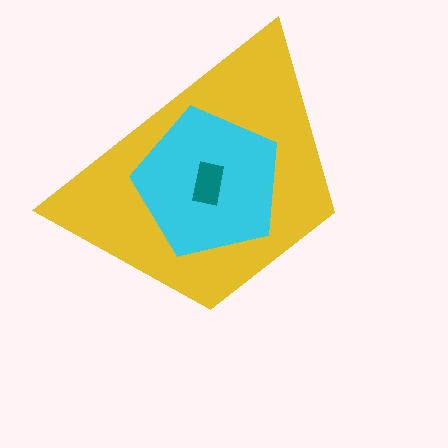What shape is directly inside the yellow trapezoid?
The cyan pentagon.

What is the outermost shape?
The yellow trapezoid.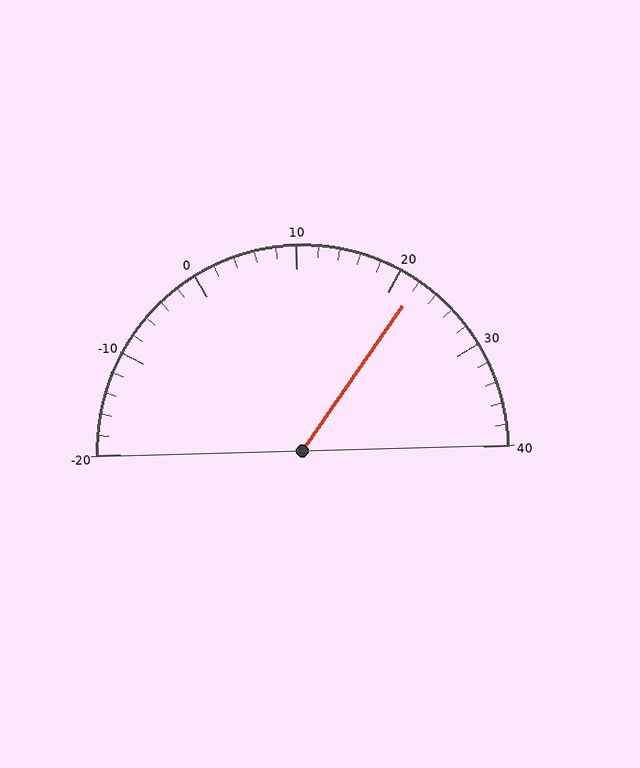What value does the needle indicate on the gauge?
The needle indicates approximately 22.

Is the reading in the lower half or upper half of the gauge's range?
The reading is in the upper half of the range (-20 to 40).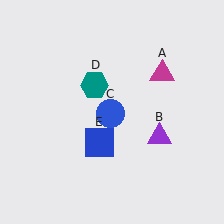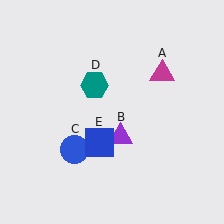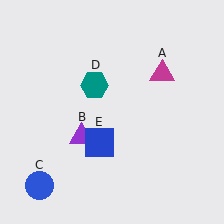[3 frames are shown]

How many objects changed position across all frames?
2 objects changed position: purple triangle (object B), blue circle (object C).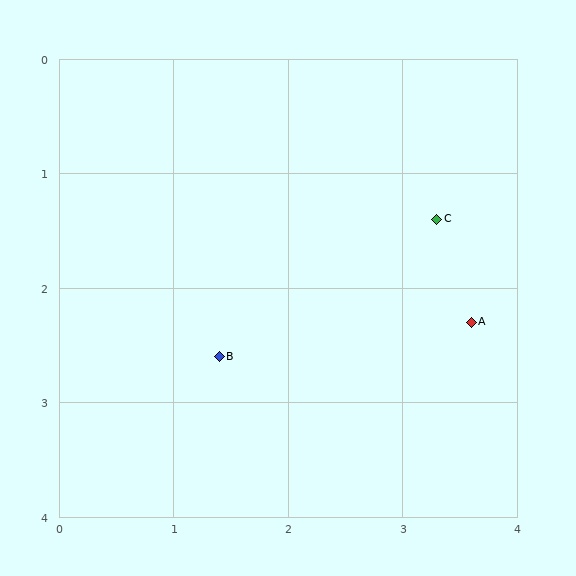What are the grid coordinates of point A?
Point A is at approximately (3.6, 2.3).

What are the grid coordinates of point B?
Point B is at approximately (1.4, 2.6).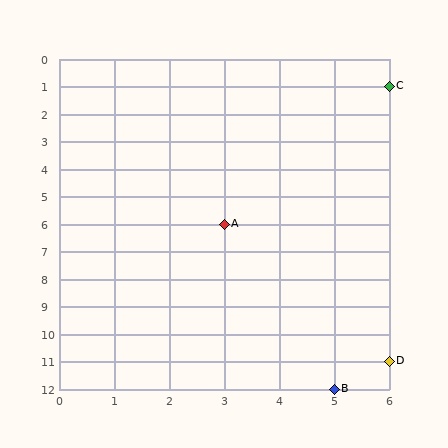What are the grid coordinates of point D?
Point D is at grid coordinates (6, 11).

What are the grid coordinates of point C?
Point C is at grid coordinates (6, 1).